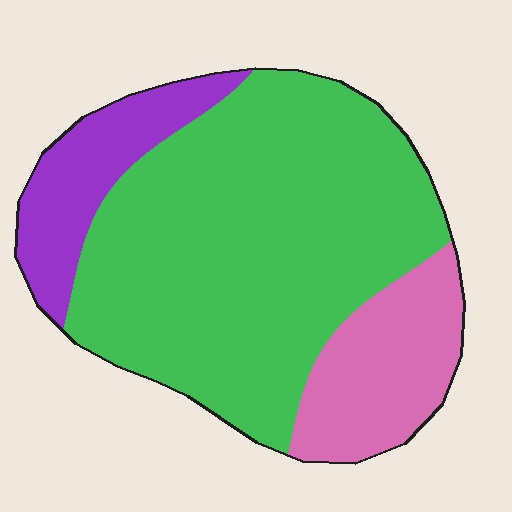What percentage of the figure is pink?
Pink takes up about one sixth (1/6) of the figure.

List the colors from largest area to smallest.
From largest to smallest: green, pink, purple.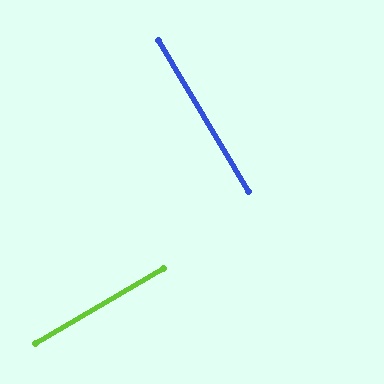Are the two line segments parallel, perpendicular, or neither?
Perpendicular — they meet at approximately 89°.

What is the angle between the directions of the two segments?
Approximately 89 degrees.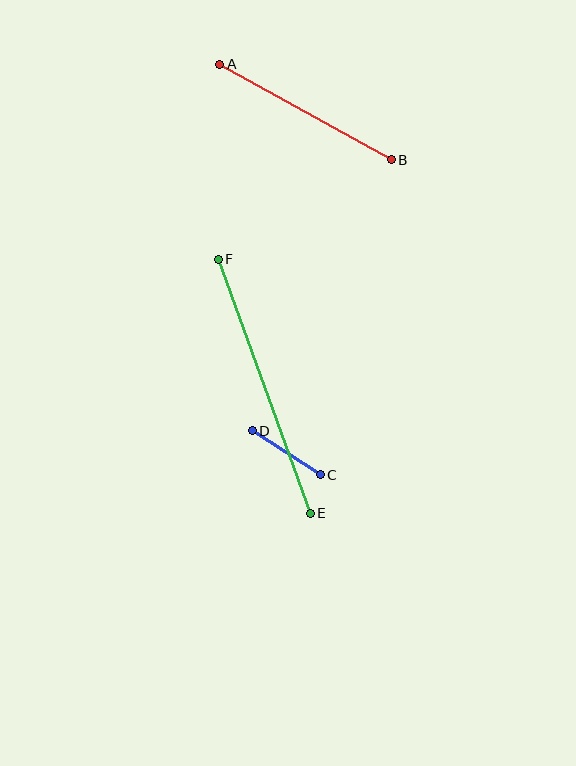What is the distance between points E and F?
The distance is approximately 270 pixels.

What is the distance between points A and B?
The distance is approximately 196 pixels.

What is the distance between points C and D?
The distance is approximately 81 pixels.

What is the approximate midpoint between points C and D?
The midpoint is at approximately (286, 453) pixels.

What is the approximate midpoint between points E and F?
The midpoint is at approximately (264, 386) pixels.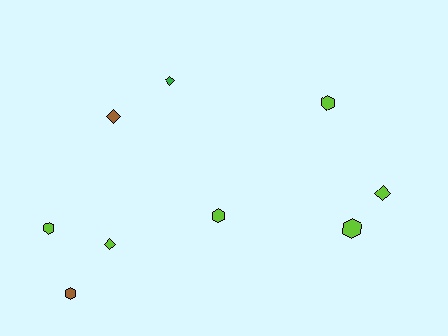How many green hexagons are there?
There are no green hexagons.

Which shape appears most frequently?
Hexagon, with 5 objects.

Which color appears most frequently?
Lime, with 6 objects.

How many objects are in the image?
There are 9 objects.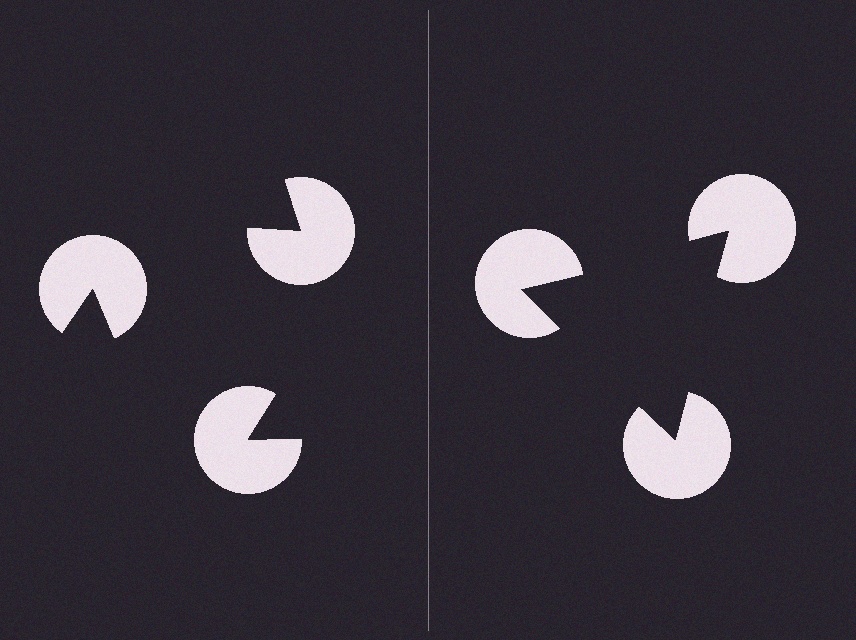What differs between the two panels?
The pac-man discs are positioned identically on both sides; only the wedge orientations differ. On the right they align to a triangle; on the left they are misaligned.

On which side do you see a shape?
An illusory triangle appears on the right side. On the left side the wedge cuts are rotated, so no coherent shape forms.